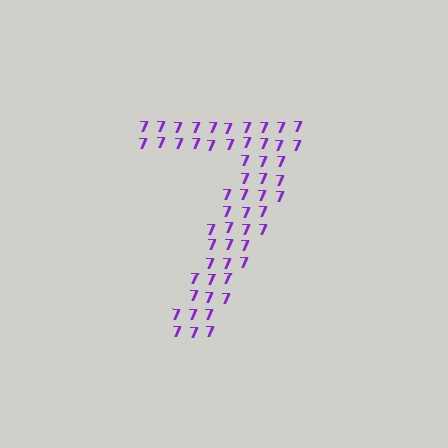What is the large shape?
The large shape is the digit 7.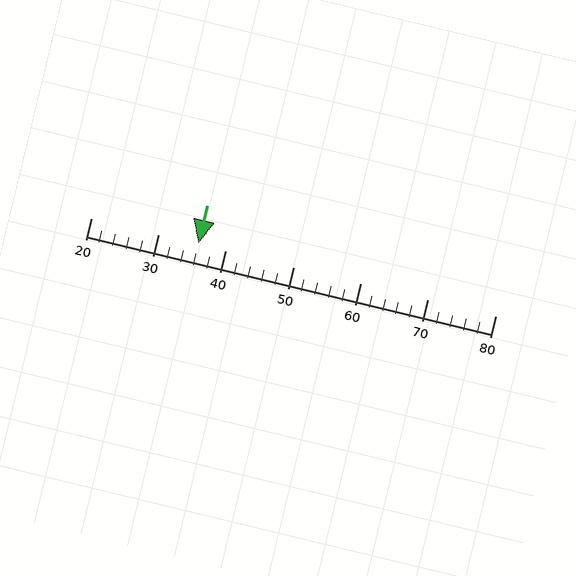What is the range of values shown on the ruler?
The ruler shows values from 20 to 80.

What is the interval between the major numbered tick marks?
The major tick marks are spaced 10 units apart.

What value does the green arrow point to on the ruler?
The green arrow points to approximately 36.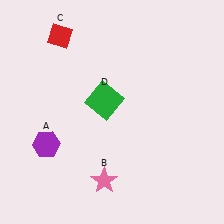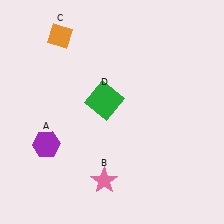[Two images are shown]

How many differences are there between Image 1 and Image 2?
There is 1 difference between the two images.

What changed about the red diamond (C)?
In Image 1, C is red. In Image 2, it changed to orange.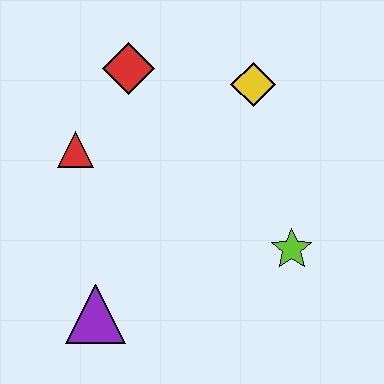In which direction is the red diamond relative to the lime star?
The red diamond is above the lime star.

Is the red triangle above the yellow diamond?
No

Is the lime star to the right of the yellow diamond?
Yes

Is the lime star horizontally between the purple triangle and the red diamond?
No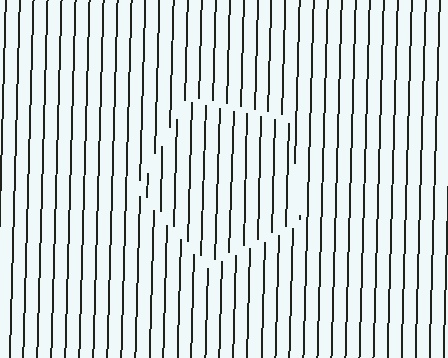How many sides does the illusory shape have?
5 sides — the line-ends trace a pentagon.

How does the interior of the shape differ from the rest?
The interior of the shape contains the same grating, shifted by half a period — the contour is defined by the phase discontinuity where line-ends from the inner and outer gratings abut.